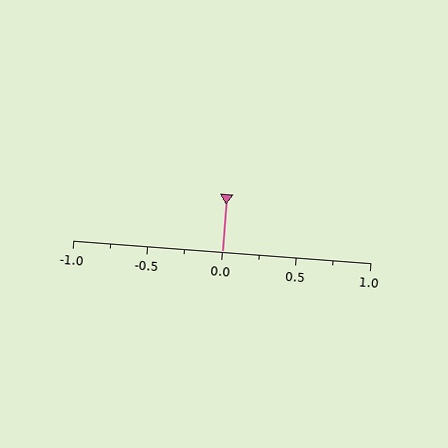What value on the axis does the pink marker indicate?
The marker indicates approximately 0.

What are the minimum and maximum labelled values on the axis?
The axis runs from -1.0 to 1.0.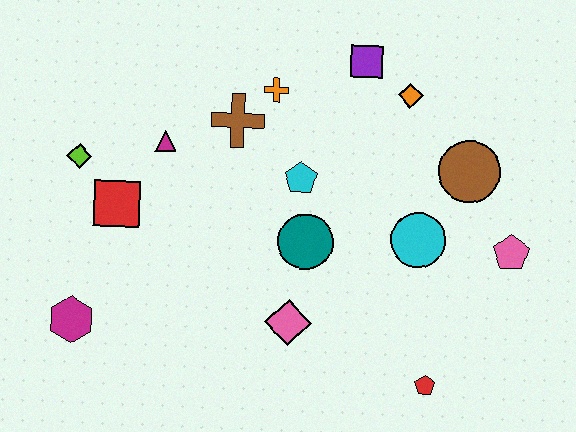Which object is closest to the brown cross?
The orange cross is closest to the brown cross.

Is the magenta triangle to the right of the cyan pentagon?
No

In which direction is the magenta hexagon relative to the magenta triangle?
The magenta hexagon is below the magenta triangle.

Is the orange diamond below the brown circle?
No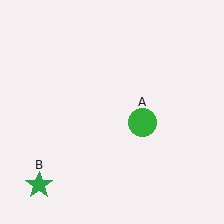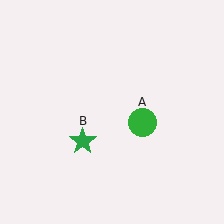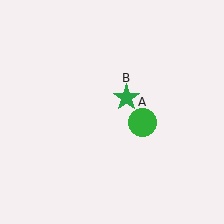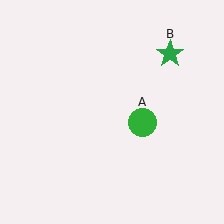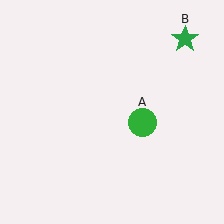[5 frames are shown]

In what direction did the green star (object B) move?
The green star (object B) moved up and to the right.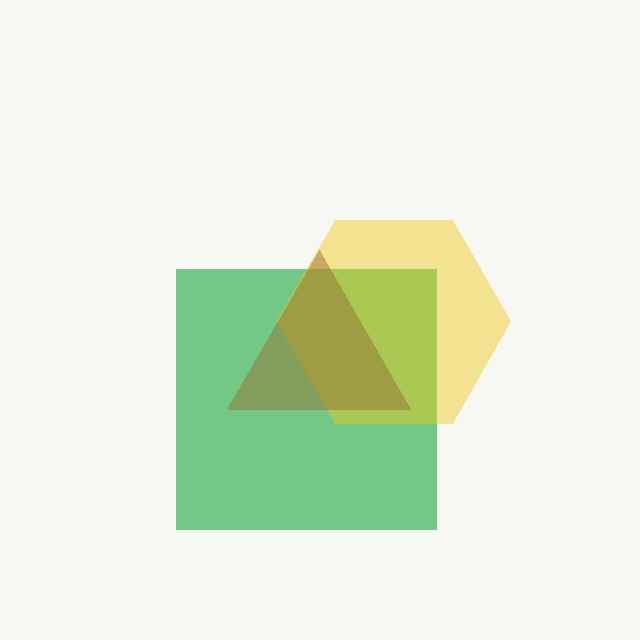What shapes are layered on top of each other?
The layered shapes are: a green square, a yellow hexagon, a brown triangle.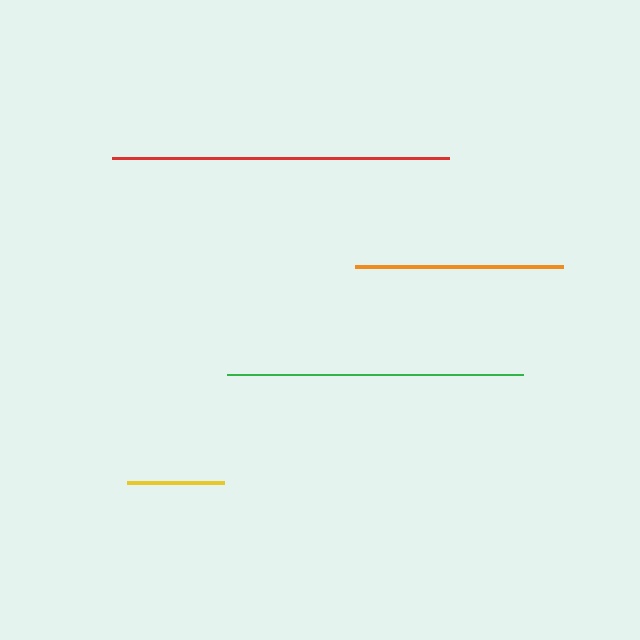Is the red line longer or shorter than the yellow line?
The red line is longer than the yellow line.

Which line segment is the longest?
The red line is the longest at approximately 337 pixels.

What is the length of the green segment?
The green segment is approximately 296 pixels long.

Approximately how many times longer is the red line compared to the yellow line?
The red line is approximately 3.5 times the length of the yellow line.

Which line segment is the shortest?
The yellow line is the shortest at approximately 97 pixels.